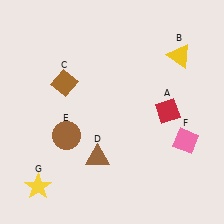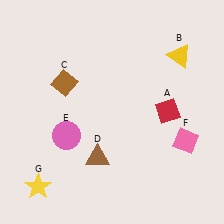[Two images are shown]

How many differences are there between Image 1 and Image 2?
There is 1 difference between the two images.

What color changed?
The circle (E) changed from brown in Image 1 to pink in Image 2.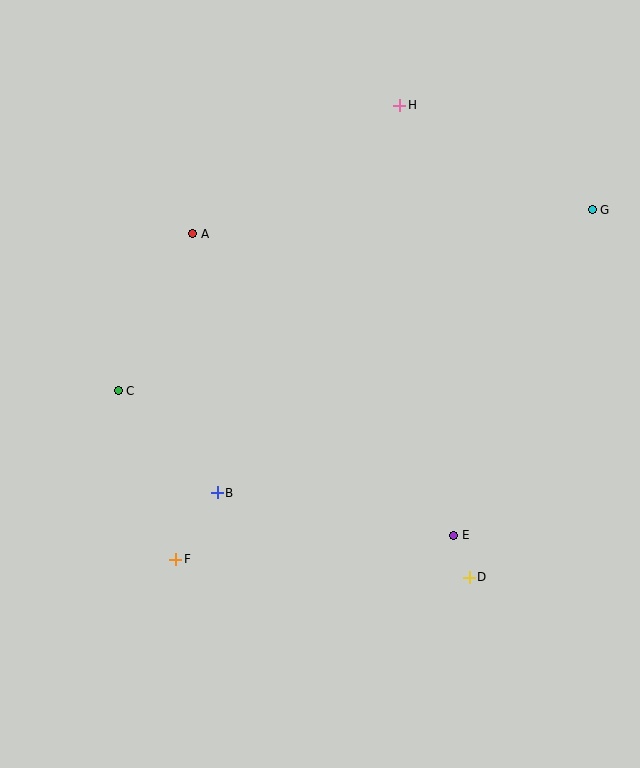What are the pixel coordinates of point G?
Point G is at (592, 210).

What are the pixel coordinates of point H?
Point H is at (400, 105).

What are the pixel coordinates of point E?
Point E is at (454, 535).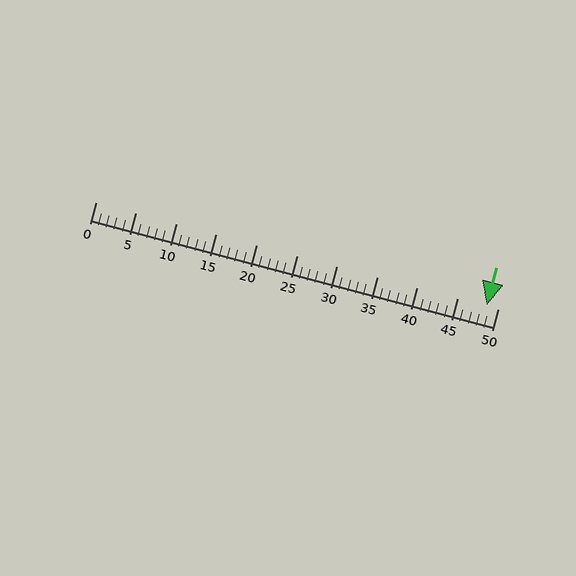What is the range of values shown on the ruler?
The ruler shows values from 0 to 50.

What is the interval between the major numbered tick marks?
The major tick marks are spaced 5 units apart.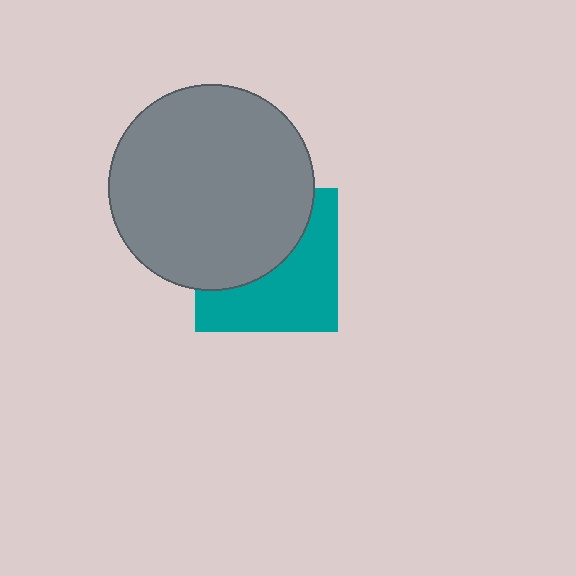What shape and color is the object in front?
The object in front is a gray circle.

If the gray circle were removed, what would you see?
You would see the complete teal square.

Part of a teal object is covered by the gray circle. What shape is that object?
It is a square.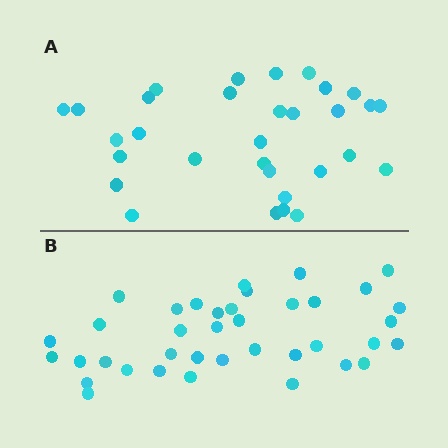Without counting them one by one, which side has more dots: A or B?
Region B (the bottom region) has more dots.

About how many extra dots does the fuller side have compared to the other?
Region B has roughly 8 or so more dots than region A.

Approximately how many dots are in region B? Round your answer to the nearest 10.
About 40 dots. (The exact count is 38, which rounds to 40.)